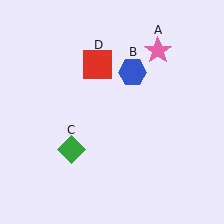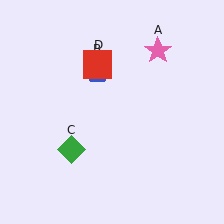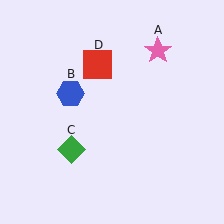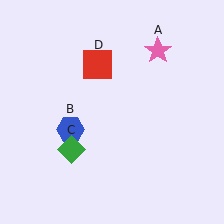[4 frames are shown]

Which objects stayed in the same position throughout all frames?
Pink star (object A) and green diamond (object C) and red square (object D) remained stationary.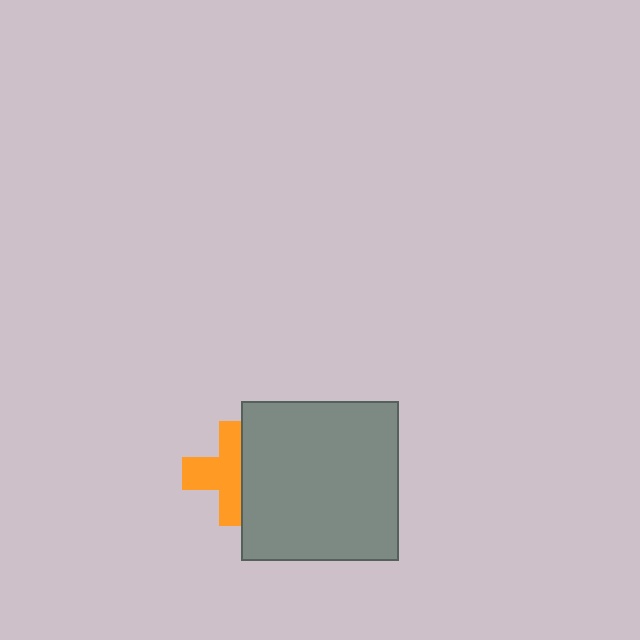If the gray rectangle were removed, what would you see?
You would see the complete orange cross.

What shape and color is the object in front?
The object in front is a gray rectangle.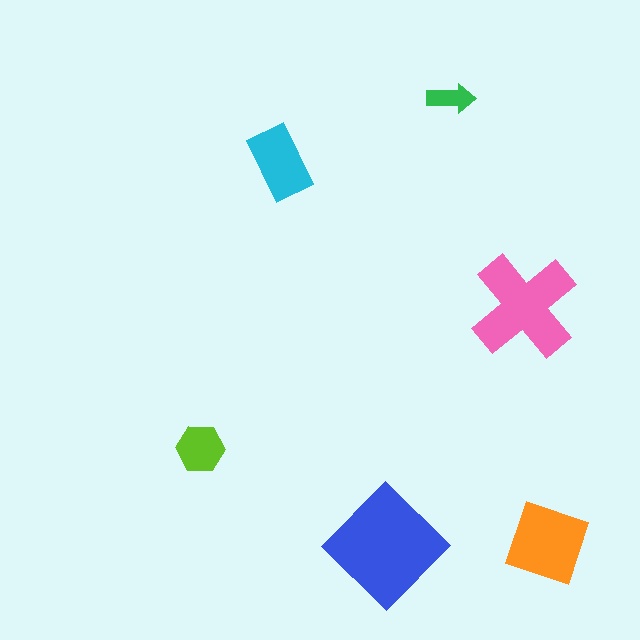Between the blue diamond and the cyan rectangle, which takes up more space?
The blue diamond.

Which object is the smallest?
The green arrow.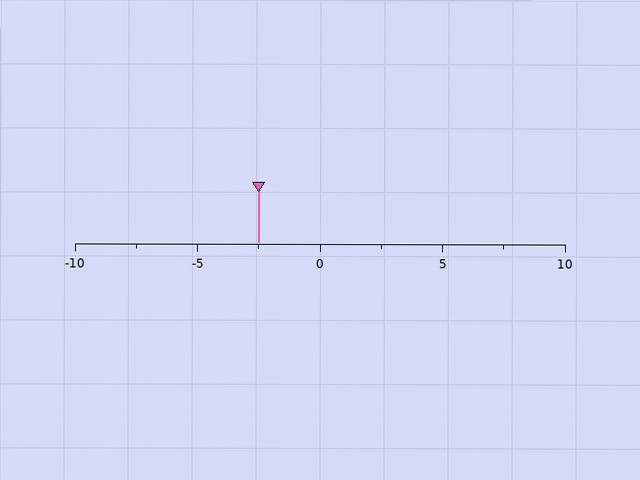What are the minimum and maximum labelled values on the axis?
The axis runs from -10 to 10.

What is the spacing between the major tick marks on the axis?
The major ticks are spaced 5 apart.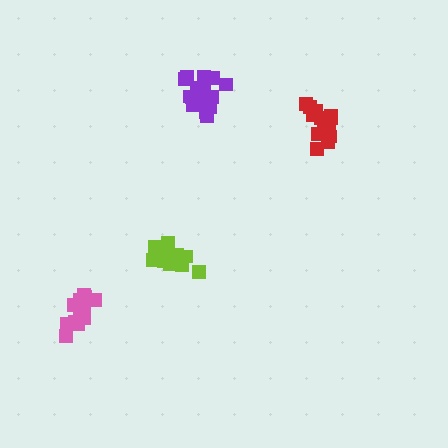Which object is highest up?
The purple cluster is topmost.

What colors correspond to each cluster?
The clusters are colored: purple, lime, red, pink.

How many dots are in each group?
Group 1: 19 dots, Group 2: 15 dots, Group 3: 14 dots, Group 4: 16 dots (64 total).